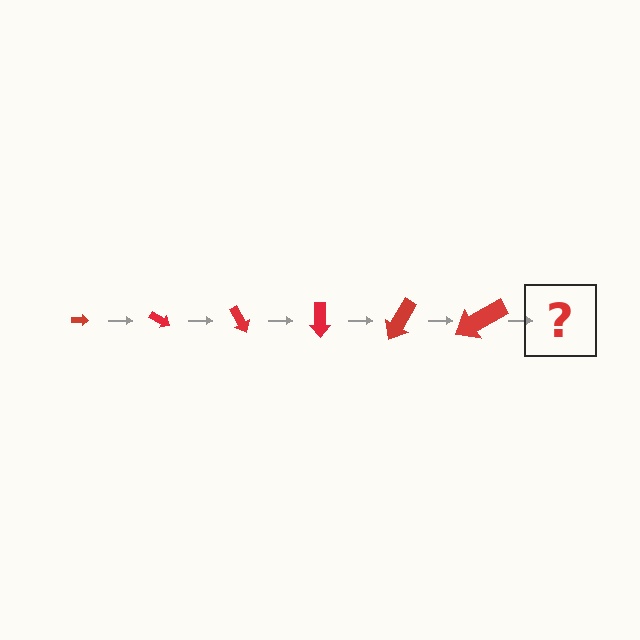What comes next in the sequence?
The next element should be an arrow, larger than the previous one and rotated 180 degrees from the start.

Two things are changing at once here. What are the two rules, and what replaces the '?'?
The two rules are that the arrow grows larger each step and it rotates 30 degrees each step. The '?' should be an arrow, larger than the previous one and rotated 180 degrees from the start.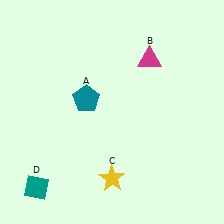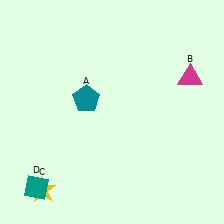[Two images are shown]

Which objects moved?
The objects that moved are: the magenta triangle (B), the yellow star (C).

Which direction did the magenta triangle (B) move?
The magenta triangle (B) moved right.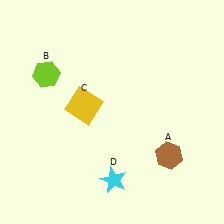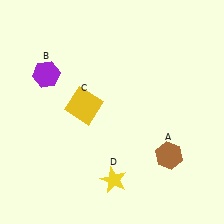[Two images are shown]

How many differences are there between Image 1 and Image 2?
There are 2 differences between the two images.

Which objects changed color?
B changed from lime to purple. D changed from cyan to yellow.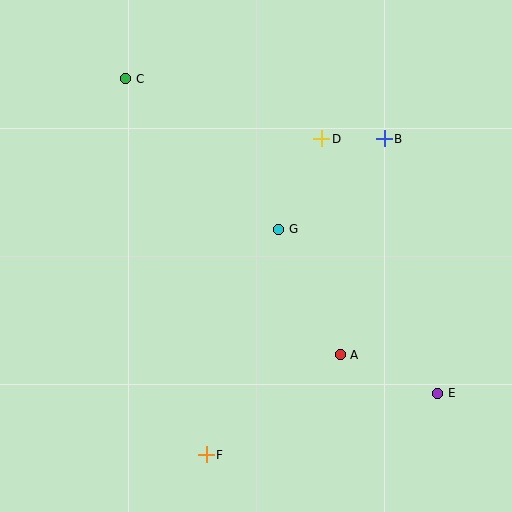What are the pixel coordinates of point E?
Point E is at (438, 393).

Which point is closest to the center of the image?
Point G at (279, 229) is closest to the center.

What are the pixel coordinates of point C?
Point C is at (126, 79).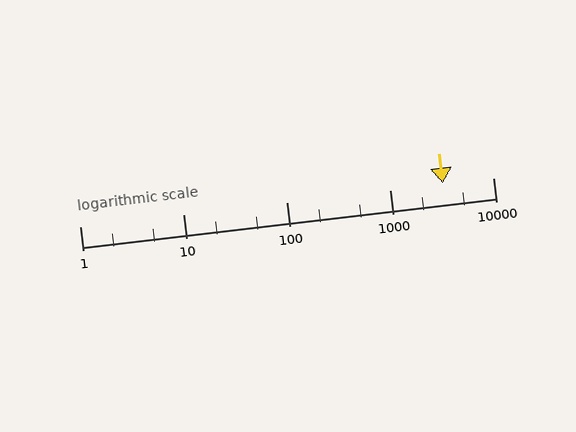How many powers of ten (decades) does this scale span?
The scale spans 4 decades, from 1 to 10000.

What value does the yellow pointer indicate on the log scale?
The pointer indicates approximately 3300.